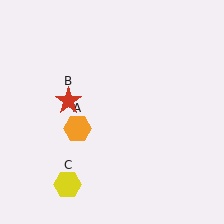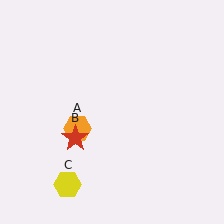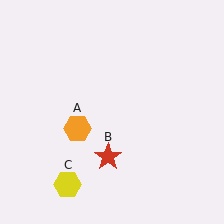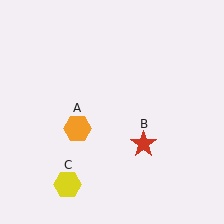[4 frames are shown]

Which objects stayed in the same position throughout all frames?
Orange hexagon (object A) and yellow hexagon (object C) remained stationary.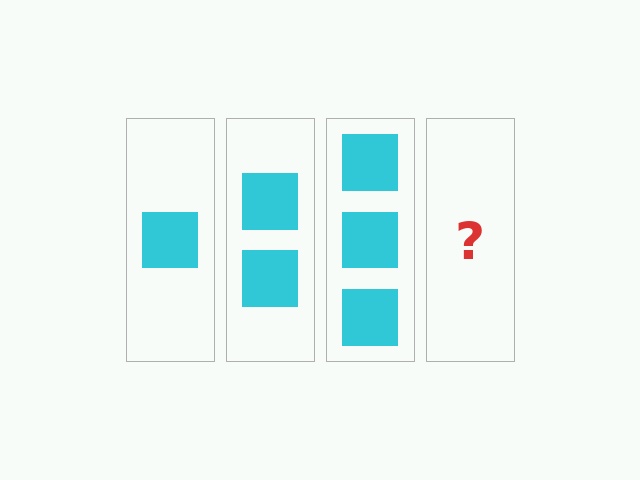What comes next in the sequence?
The next element should be 4 squares.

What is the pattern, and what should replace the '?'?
The pattern is that each step adds one more square. The '?' should be 4 squares.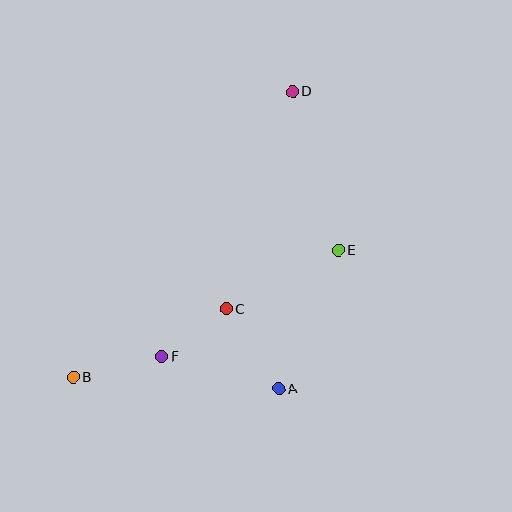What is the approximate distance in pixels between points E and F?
The distance between E and F is approximately 206 pixels.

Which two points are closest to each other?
Points C and F are closest to each other.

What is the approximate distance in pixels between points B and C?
The distance between B and C is approximately 168 pixels.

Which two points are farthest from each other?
Points B and D are farthest from each other.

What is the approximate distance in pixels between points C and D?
The distance between C and D is approximately 227 pixels.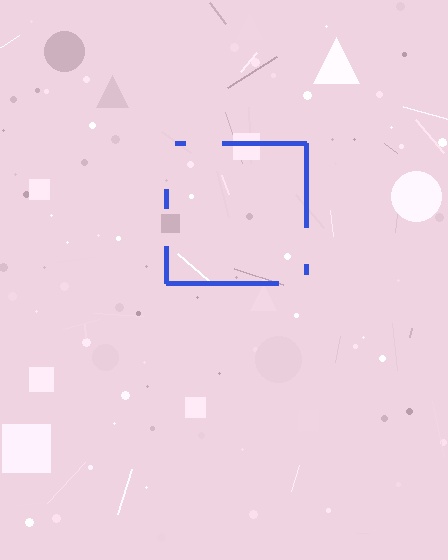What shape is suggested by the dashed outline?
The dashed outline suggests a square.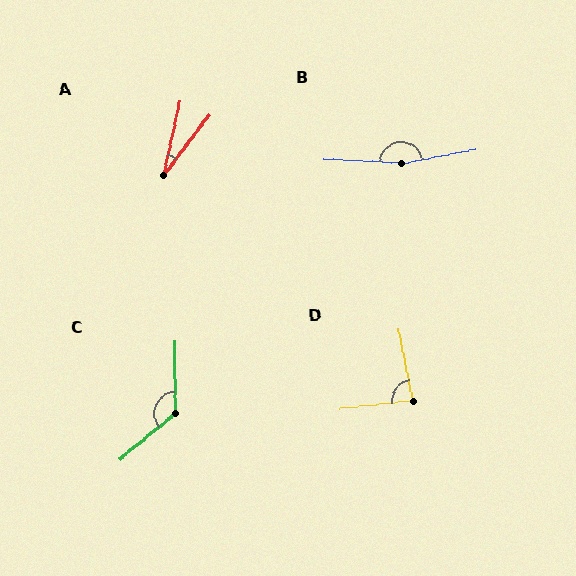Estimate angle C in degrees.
Approximately 128 degrees.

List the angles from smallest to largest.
A (24°), D (85°), C (128°), B (166°).